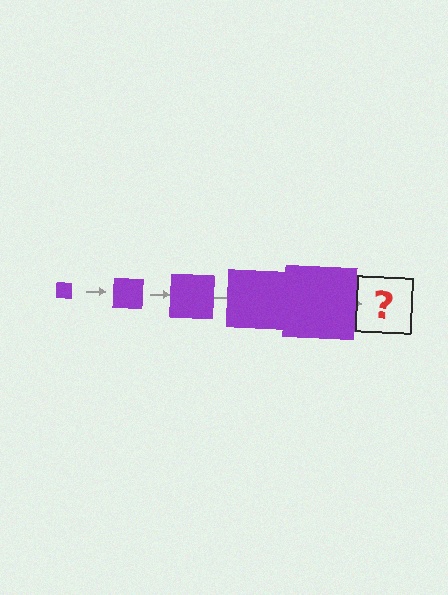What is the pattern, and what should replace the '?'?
The pattern is that the square gets progressively larger each step. The '?' should be a purple square, larger than the previous one.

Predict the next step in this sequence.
The next step is a purple square, larger than the previous one.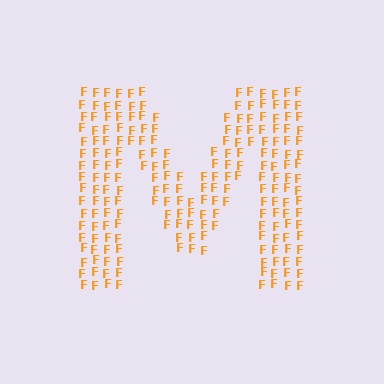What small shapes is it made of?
It is made of small letter F's.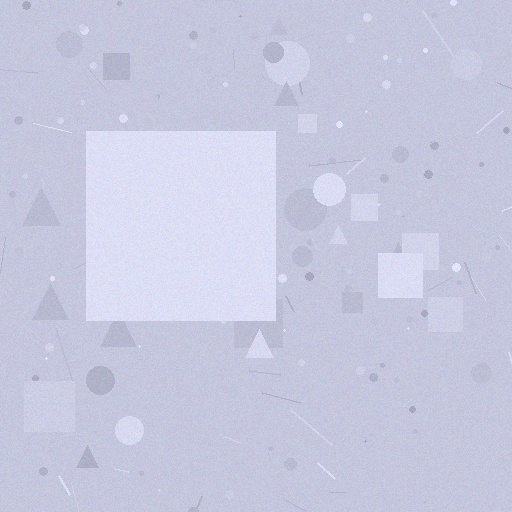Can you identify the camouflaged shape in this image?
The camouflaged shape is a square.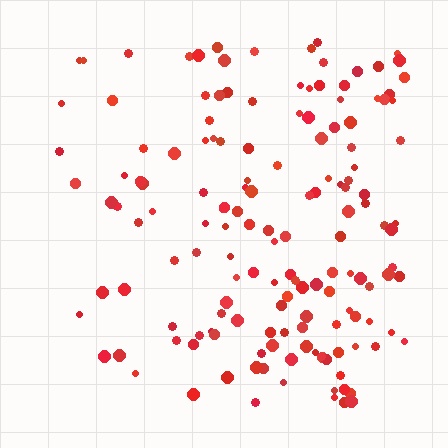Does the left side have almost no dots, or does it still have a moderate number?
Still a moderate number, just noticeably fewer than the right.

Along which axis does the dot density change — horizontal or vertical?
Horizontal.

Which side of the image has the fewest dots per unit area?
The left.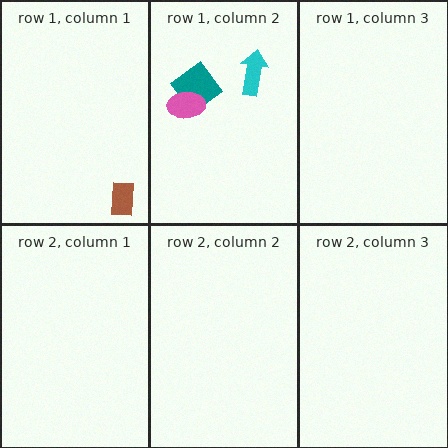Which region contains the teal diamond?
The row 1, column 2 region.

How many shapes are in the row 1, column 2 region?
3.